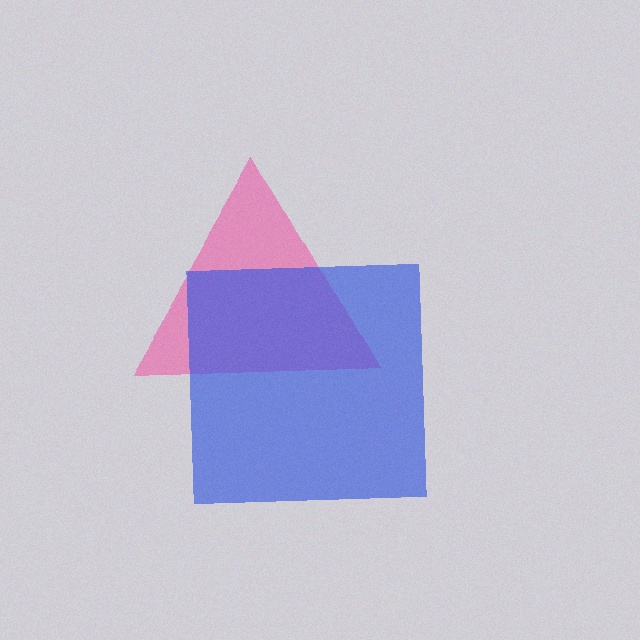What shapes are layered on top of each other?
The layered shapes are: a pink triangle, a blue square.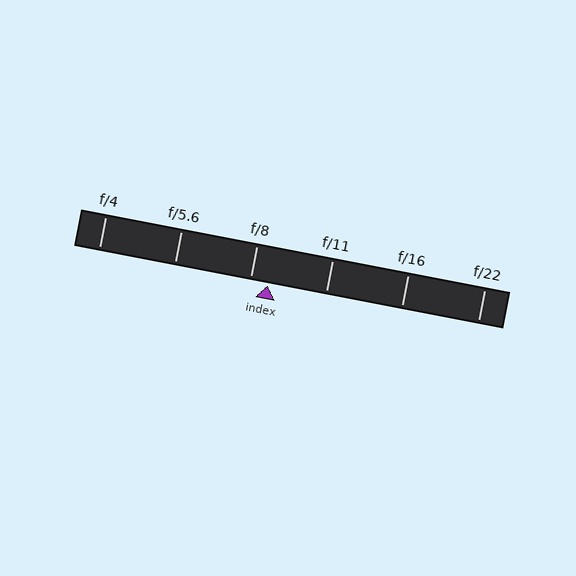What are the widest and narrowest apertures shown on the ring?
The widest aperture shown is f/4 and the narrowest is f/22.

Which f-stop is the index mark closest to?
The index mark is closest to f/8.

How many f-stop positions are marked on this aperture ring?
There are 6 f-stop positions marked.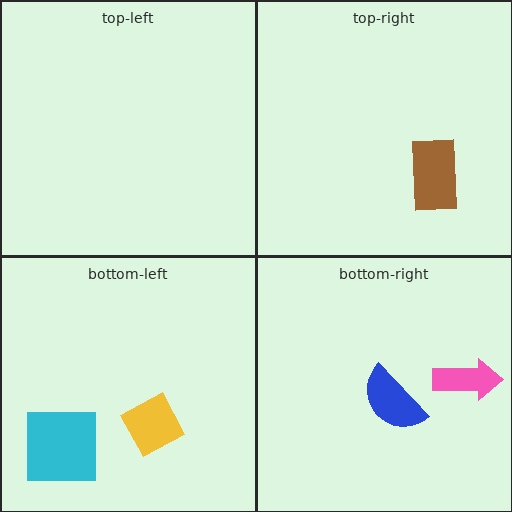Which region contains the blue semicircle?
The bottom-right region.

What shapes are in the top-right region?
The brown rectangle.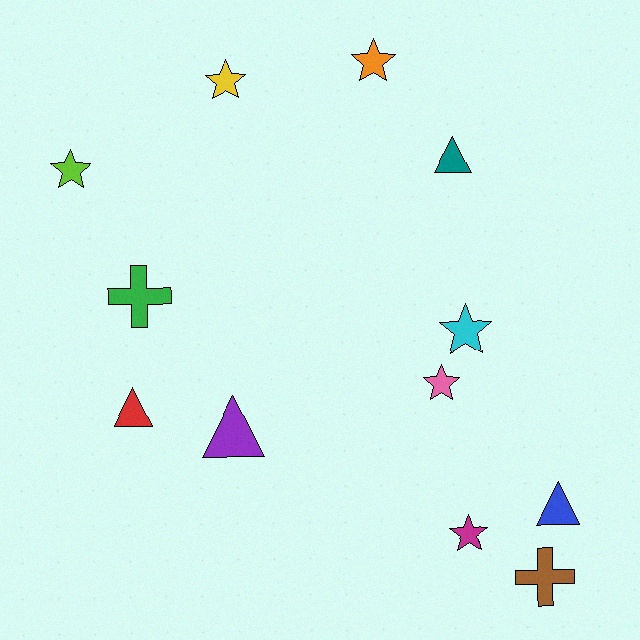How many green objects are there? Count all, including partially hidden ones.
There is 1 green object.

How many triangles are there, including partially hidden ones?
There are 4 triangles.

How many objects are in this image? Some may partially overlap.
There are 12 objects.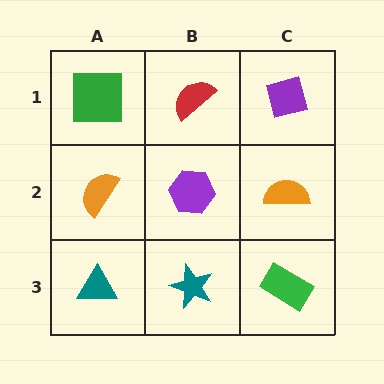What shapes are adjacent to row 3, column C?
An orange semicircle (row 2, column C), a teal star (row 3, column B).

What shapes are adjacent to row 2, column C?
A purple square (row 1, column C), a green rectangle (row 3, column C), a purple hexagon (row 2, column B).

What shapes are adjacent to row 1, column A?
An orange semicircle (row 2, column A), a red semicircle (row 1, column B).